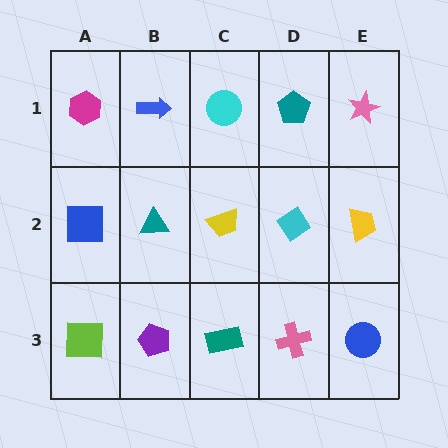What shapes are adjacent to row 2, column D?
A teal pentagon (row 1, column D), a pink cross (row 3, column D), a yellow trapezoid (row 2, column C), a yellow trapezoid (row 2, column E).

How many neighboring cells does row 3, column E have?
2.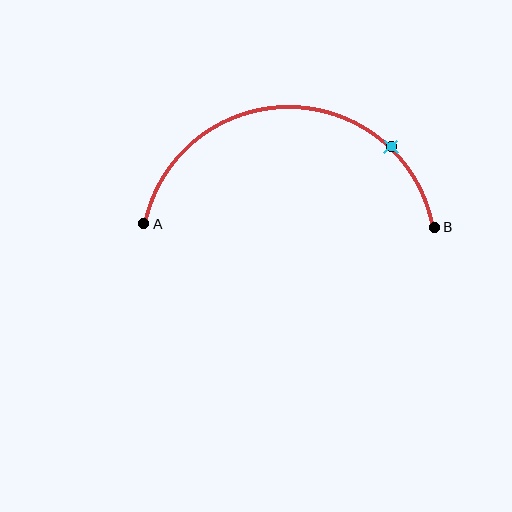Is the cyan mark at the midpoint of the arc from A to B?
No. The cyan mark lies on the arc but is closer to endpoint B. The arc midpoint would be at the point on the curve equidistant along the arc from both A and B.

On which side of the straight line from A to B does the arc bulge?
The arc bulges above the straight line connecting A and B.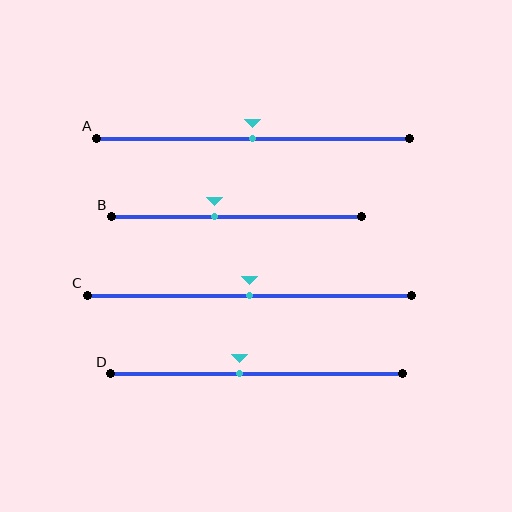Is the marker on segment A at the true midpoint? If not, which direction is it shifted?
Yes, the marker on segment A is at the true midpoint.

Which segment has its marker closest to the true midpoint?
Segment A has its marker closest to the true midpoint.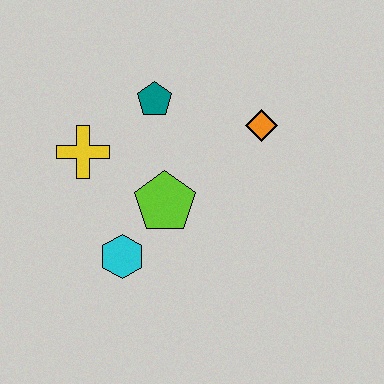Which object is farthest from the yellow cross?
The orange diamond is farthest from the yellow cross.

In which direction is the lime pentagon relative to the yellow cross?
The lime pentagon is to the right of the yellow cross.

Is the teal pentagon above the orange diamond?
Yes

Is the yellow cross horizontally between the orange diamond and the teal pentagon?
No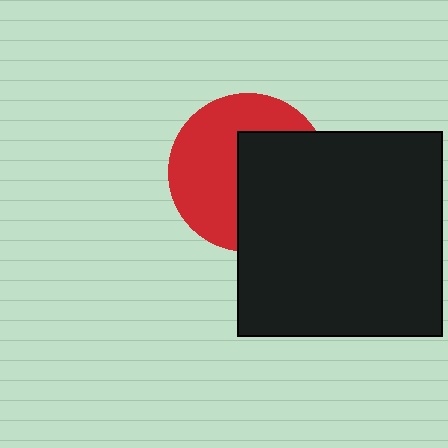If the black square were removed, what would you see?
You would see the complete red circle.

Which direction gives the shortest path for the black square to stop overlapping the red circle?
Moving right gives the shortest separation.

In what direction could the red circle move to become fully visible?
The red circle could move left. That would shift it out from behind the black square entirely.